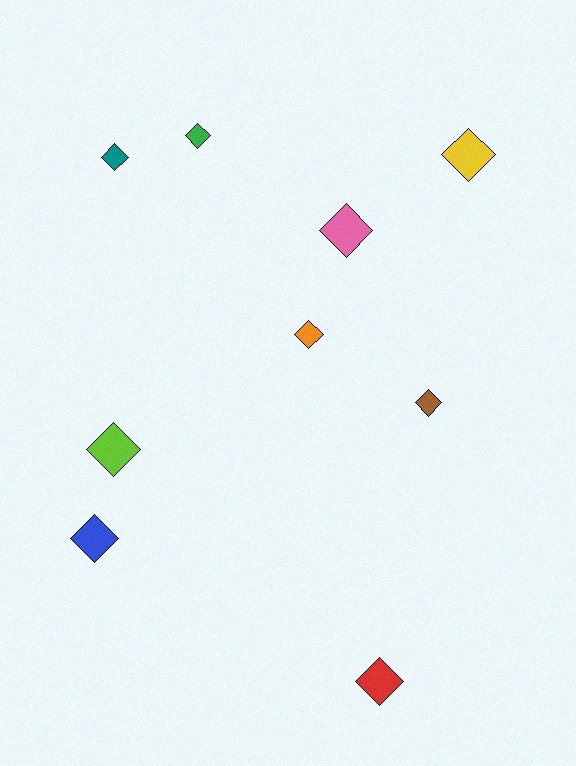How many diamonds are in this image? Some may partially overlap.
There are 9 diamonds.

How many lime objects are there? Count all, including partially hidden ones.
There is 1 lime object.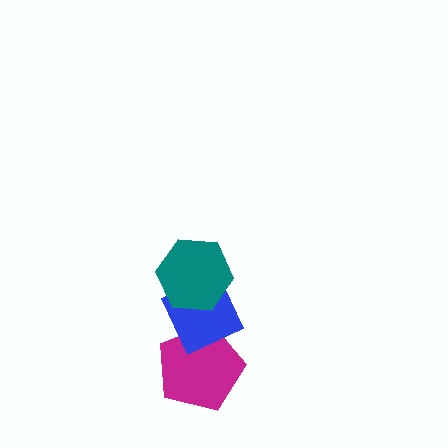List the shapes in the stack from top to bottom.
From top to bottom: the teal hexagon, the blue diamond, the magenta pentagon.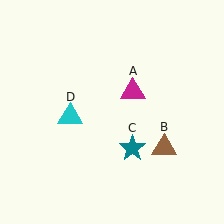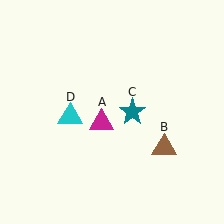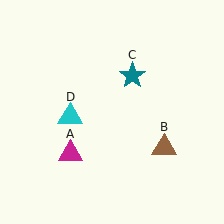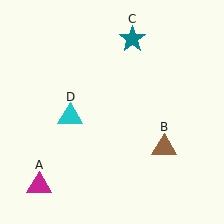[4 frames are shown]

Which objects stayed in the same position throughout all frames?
Brown triangle (object B) and cyan triangle (object D) remained stationary.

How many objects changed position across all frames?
2 objects changed position: magenta triangle (object A), teal star (object C).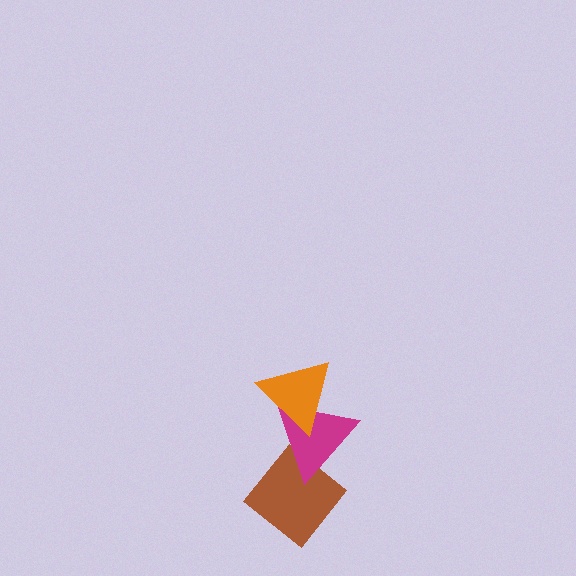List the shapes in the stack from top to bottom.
From top to bottom: the orange triangle, the magenta triangle, the brown diamond.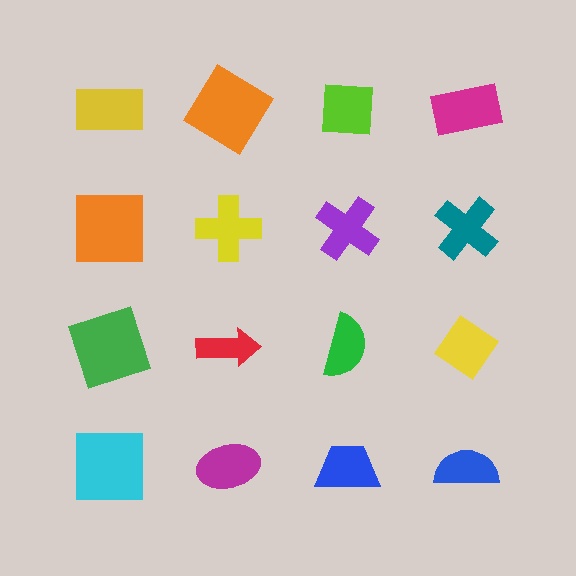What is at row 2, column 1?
An orange square.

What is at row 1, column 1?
A yellow rectangle.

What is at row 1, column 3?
A lime square.